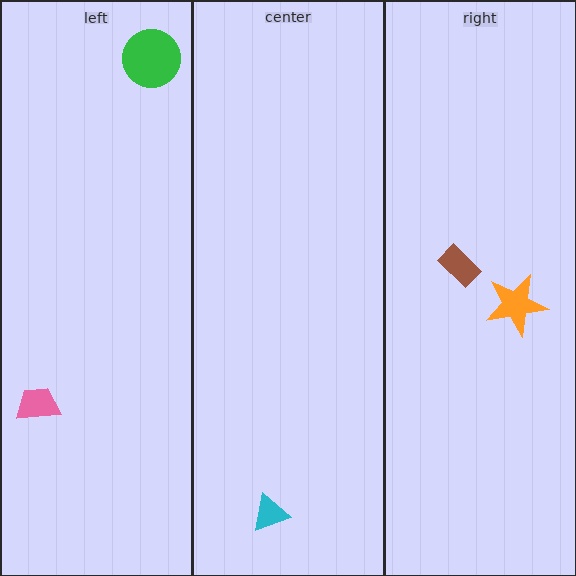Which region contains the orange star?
The right region.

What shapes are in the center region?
The cyan triangle.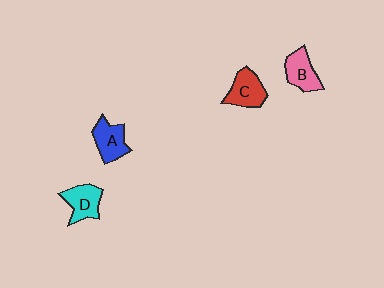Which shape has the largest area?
Shape C (red).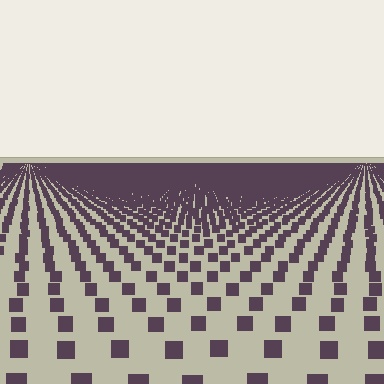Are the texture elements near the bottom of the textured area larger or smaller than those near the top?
Larger. Near the bottom, elements are closer to the viewer and appear at a bigger on-screen size.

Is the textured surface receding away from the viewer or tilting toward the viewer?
The surface is receding away from the viewer. Texture elements get smaller and denser toward the top.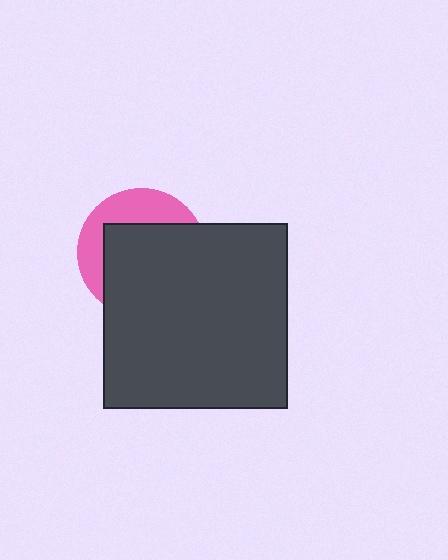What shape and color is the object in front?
The object in front is a dark gray square.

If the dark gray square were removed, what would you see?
You would see the complete pink circle.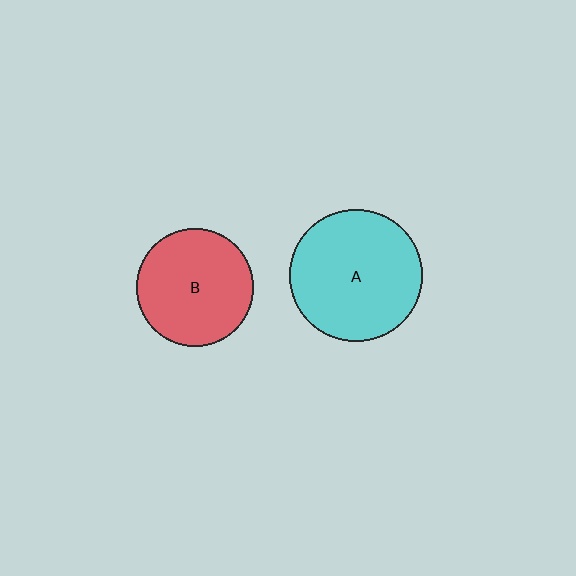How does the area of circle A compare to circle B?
Approximately 1.3 times.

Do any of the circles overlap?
No, none of the circles overlap.